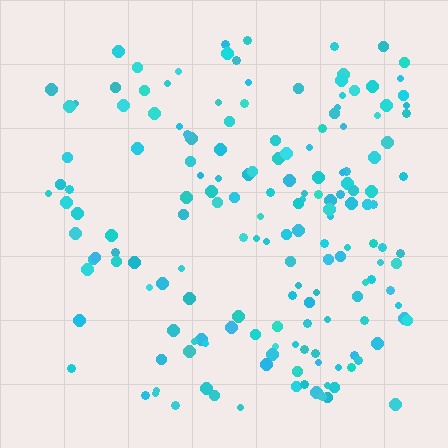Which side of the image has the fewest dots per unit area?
The left.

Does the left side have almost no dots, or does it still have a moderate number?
Still a moderate number, just noticeably fewer than the right.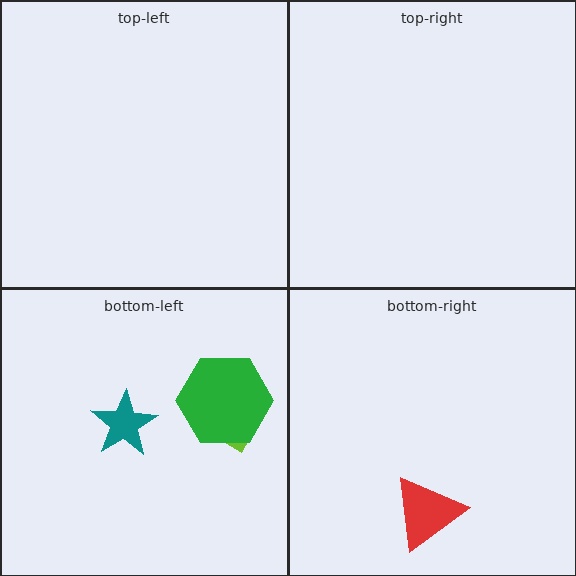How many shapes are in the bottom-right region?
1.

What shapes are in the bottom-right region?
The red triangle.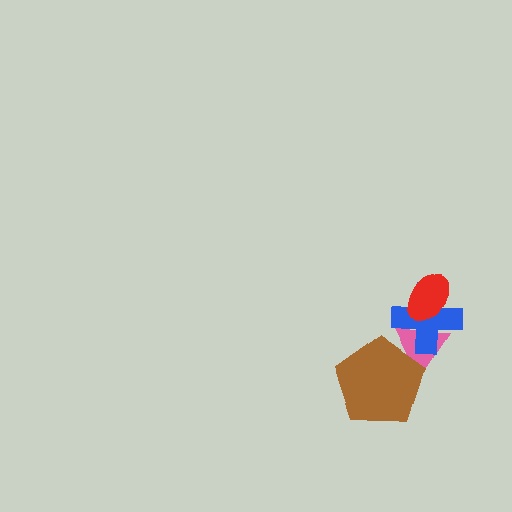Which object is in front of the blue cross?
The red ellipse is in front of the blue cross.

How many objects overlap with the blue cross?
2 objects overlap with the blue cross.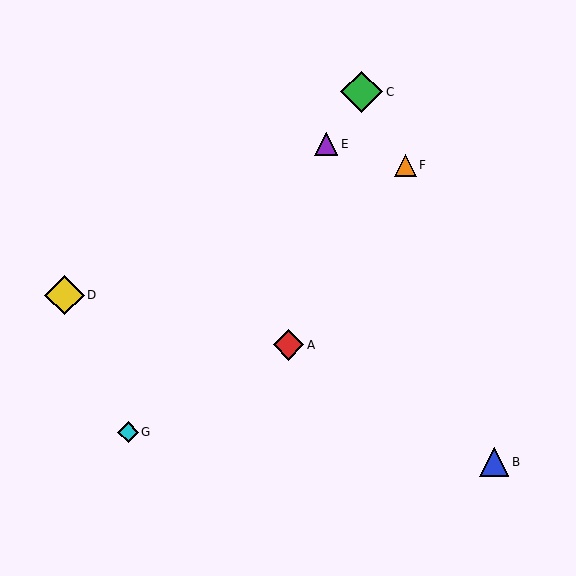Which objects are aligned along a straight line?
Objects C, E, G are aligned along a straight line.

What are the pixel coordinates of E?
Object E is at (326, 144).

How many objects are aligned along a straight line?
3 objects (C, E, G) are aligned along a straight line.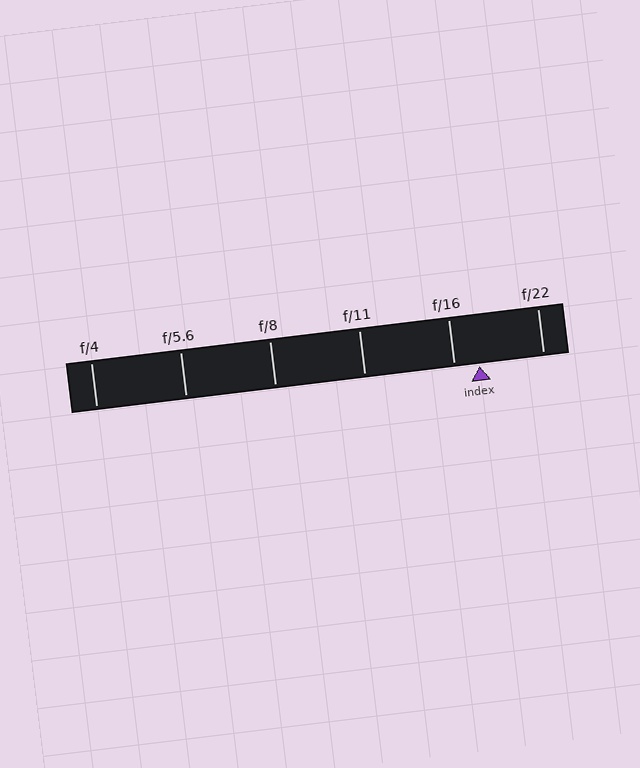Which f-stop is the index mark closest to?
The index mark is closest to f/16.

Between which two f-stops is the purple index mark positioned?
The index mark is between f/16 and f/22.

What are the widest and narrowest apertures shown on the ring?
The widest aperture shown is f/4 and the narrowest is f/22.